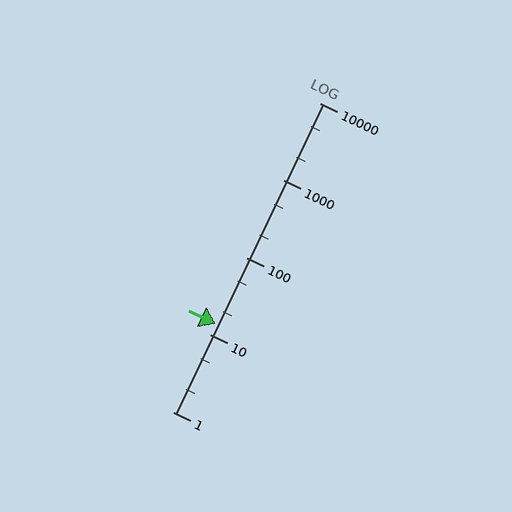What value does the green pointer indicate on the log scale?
The pointer indicates approximately 14.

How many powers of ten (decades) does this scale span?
The scale spans 4 decades, from 1 to 10000.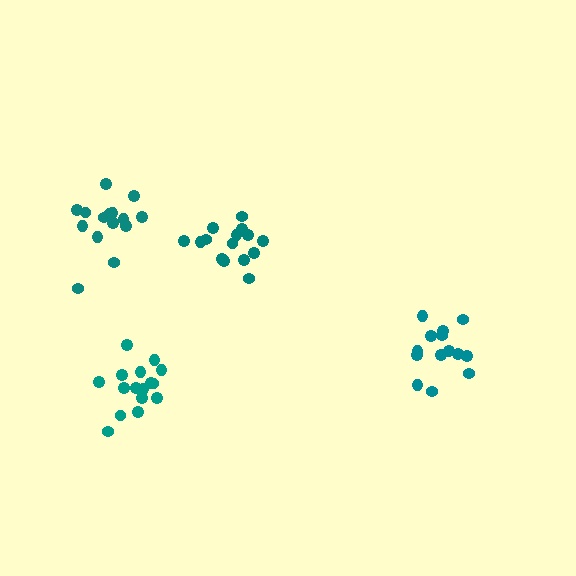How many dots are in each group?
Group 1: 14 dots, Group 2: 15 dots, Group 3: 15 dots, Group 4: 16 dots (60 total).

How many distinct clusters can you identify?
There are 4 distinct clusters.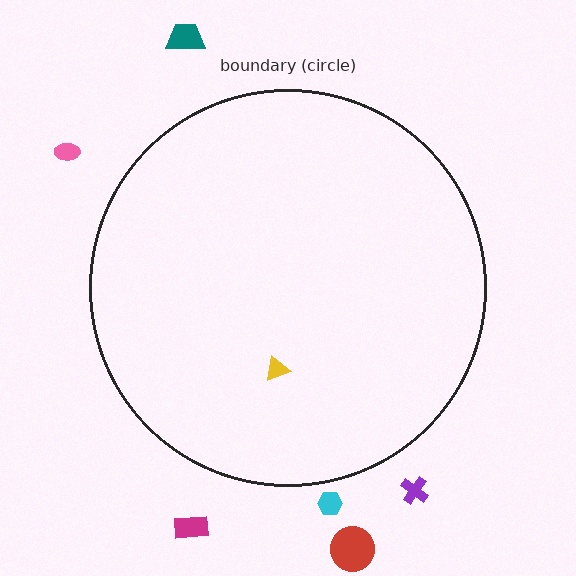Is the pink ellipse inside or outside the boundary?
Outside.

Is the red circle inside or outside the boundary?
Outside.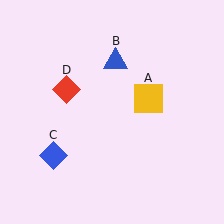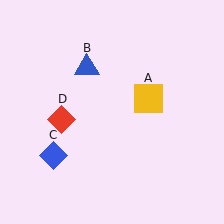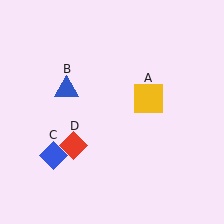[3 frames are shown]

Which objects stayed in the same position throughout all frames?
Yellow square (object A) and blue diamond (object C) remained stationary.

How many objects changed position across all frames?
2 objects changed position: blue triangle (object B), red diamond (object D).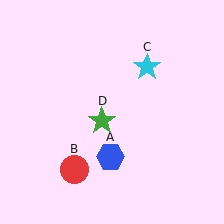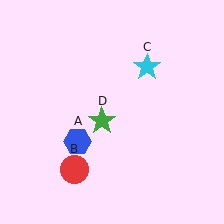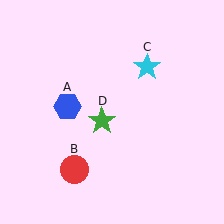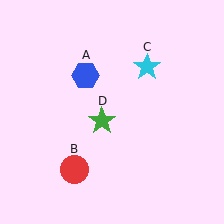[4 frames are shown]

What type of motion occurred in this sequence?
The blue hexagon (object A) rotated clockwise around the center of the scene.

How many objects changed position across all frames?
1 object changed position: blue hexagon (object A).